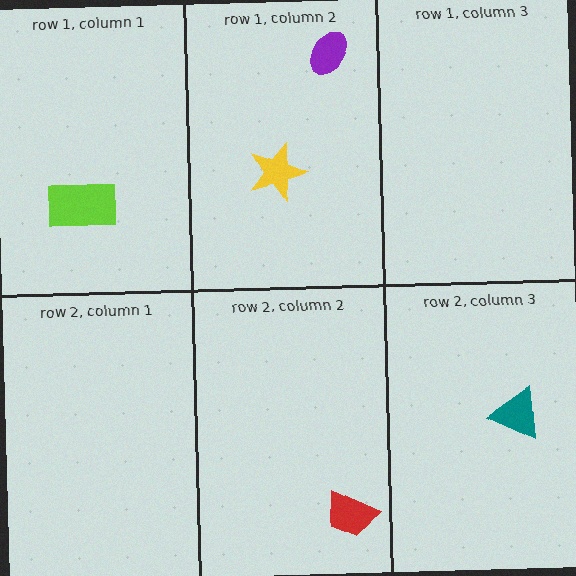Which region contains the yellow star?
The row 1, column 2 region.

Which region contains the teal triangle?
The row 2, column 3 region.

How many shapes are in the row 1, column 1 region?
1.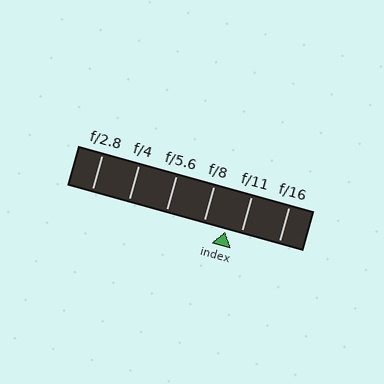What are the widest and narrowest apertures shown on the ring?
The widest aperture shown is f/2.8 and the narrowest is f/16.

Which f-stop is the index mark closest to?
The index mark is closest to f/11.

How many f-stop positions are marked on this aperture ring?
There are 6 f-stop positions marked.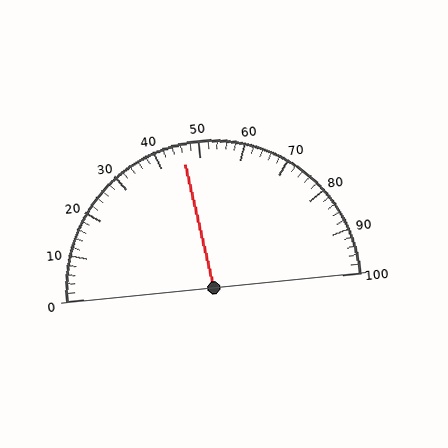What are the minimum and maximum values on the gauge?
The gauge ranges from 0 to 100.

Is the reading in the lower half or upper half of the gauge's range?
The reading is in the lower half of the range (0 to 100).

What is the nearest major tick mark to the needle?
The nearest major tick mark is 50.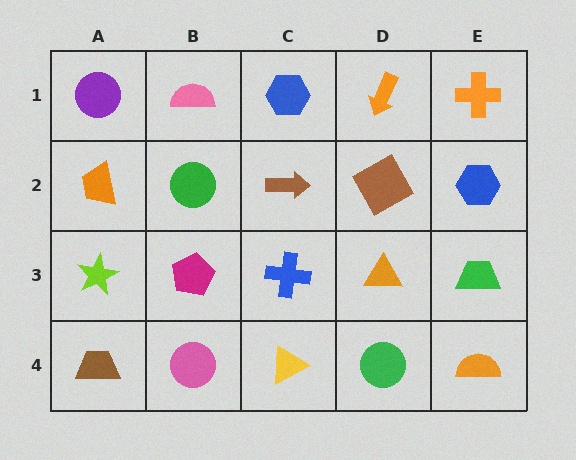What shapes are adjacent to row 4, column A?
A lime star (row 3, column A), a pink circle (row 4, column B).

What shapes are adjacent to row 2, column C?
A blue hexagon (row 1, column C), a blue cross (row 3, column C), a green circle (row 2, column B), a brown square (row 2, column D).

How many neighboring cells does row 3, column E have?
3.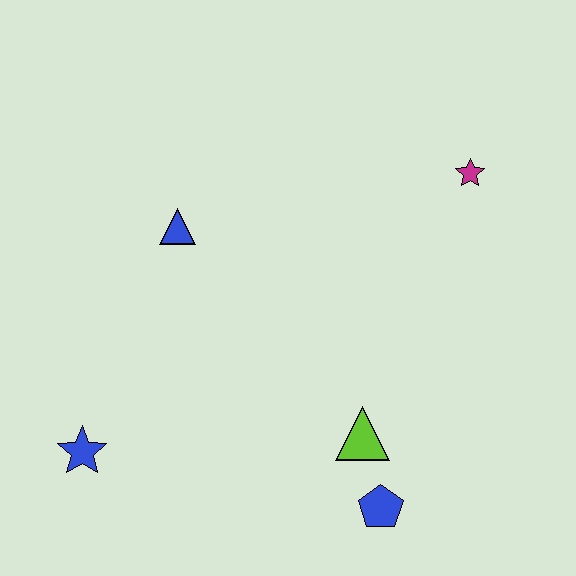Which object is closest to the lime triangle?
The blue pentagon is closest to the lime triangle.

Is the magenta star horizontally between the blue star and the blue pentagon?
No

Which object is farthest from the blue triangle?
The blue pentagon is farthest from the blue triangle.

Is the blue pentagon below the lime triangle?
Yes